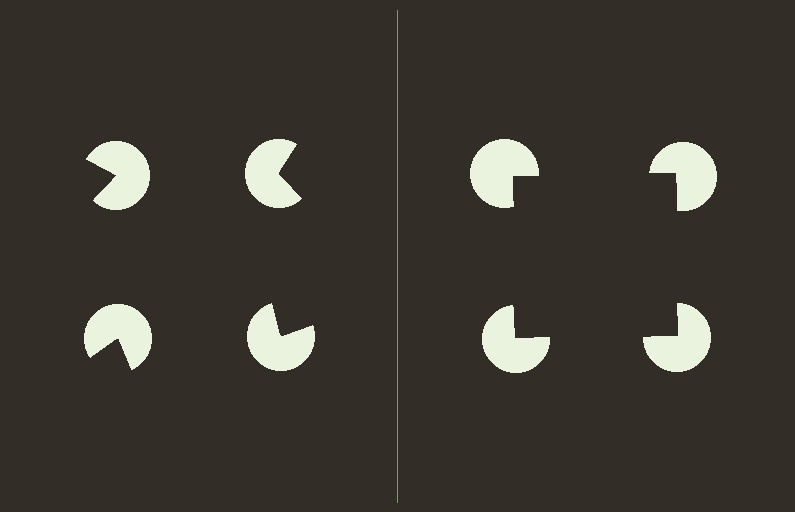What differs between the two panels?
The pac-man discs are positioned identically on both sides; only the wedge orientations differ. On the right they align to a square; on the left they are misaligned.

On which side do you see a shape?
An illusory square appears on the right side. On the left side the wedge cuts are rotated, so no coherent shape forms.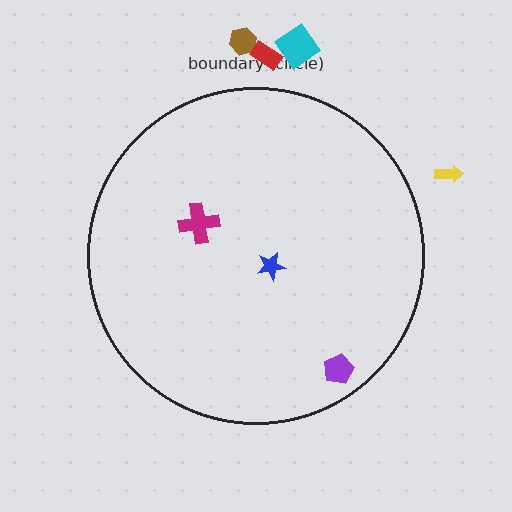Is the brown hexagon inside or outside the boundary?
Outside.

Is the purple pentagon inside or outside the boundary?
Inside.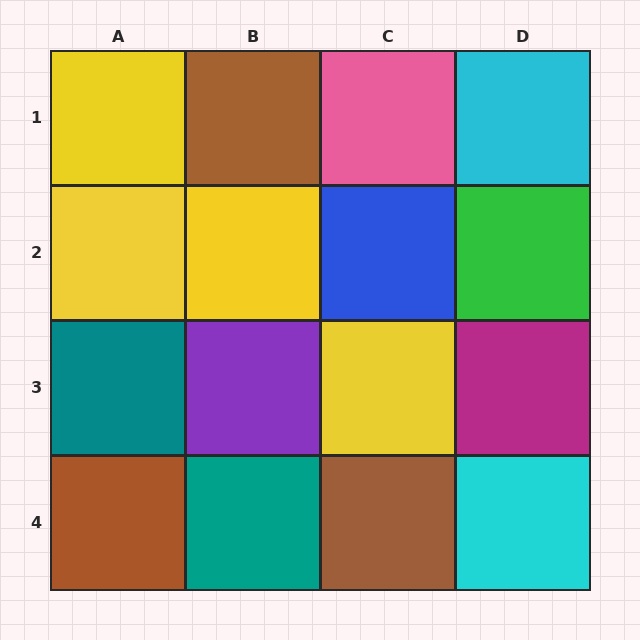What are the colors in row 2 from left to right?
Yellow, yellow, blue, green.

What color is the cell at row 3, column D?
Magenta.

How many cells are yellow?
4 cells are yellow.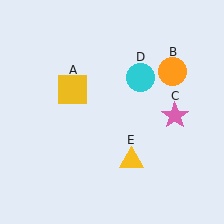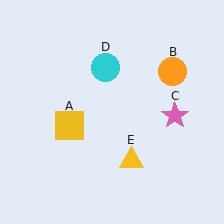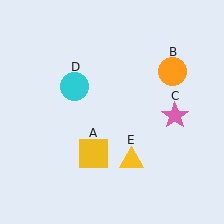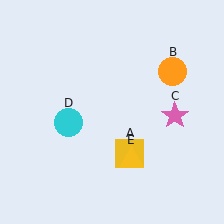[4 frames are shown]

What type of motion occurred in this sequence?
The yellow square (object A), cyan circle (object D) rotated counterclockwise around the center of the scene.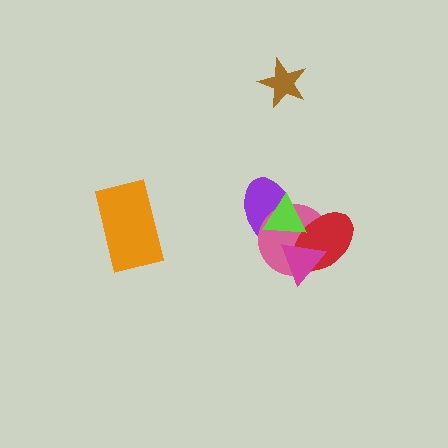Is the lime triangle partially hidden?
Yes, it is partially covered by another shape.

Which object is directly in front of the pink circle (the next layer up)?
The red ellipse is directly in front of the pink circle.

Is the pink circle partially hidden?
Yes, it is partially covered by another shape.